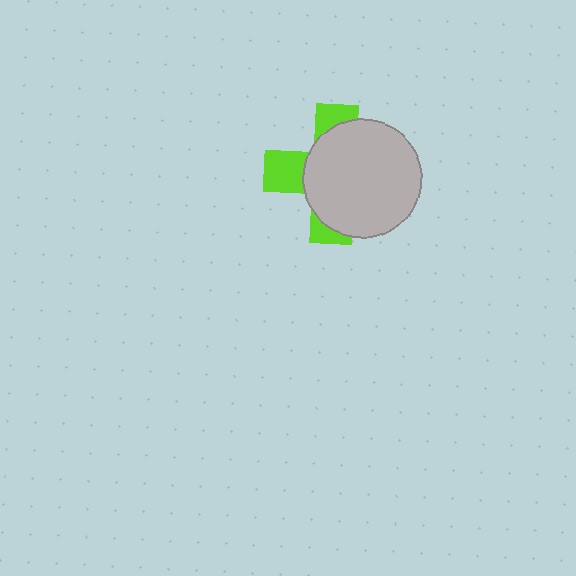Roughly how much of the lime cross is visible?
A small part of it is visible (roughly 33%).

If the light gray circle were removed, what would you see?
You would see the complete lime cross.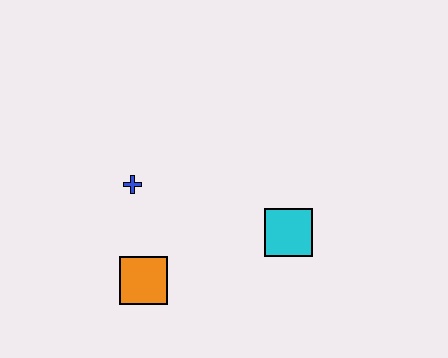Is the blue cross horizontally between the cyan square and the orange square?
No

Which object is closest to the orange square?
The blue cross is closest to the orange square.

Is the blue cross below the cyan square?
No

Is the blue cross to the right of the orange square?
No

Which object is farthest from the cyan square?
The blue cross is farthest from the cyan square.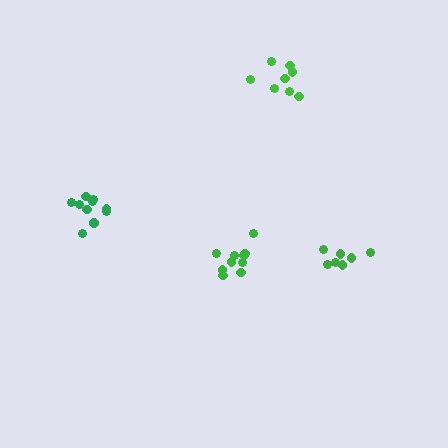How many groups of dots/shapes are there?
There are 4 groups.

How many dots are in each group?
Group 1: 10 dots, Group 2: 8 dots, Group 3: 10 dots, Group 4: 7 dots (35 total).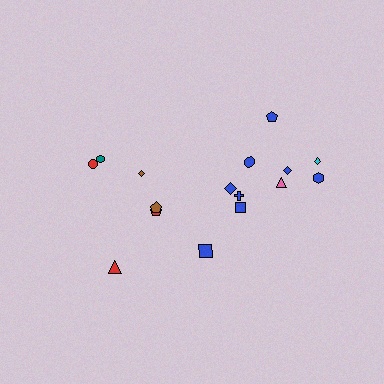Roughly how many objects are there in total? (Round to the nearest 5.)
Roughly 15 objects in total.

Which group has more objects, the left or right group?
The right group.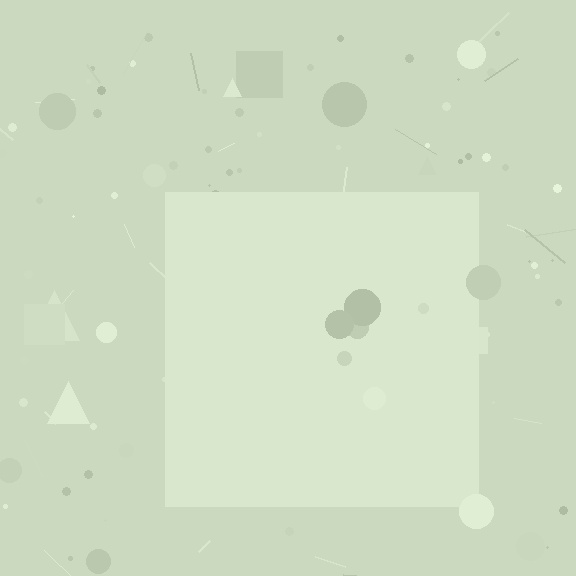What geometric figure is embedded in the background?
A square is embedded in the background.